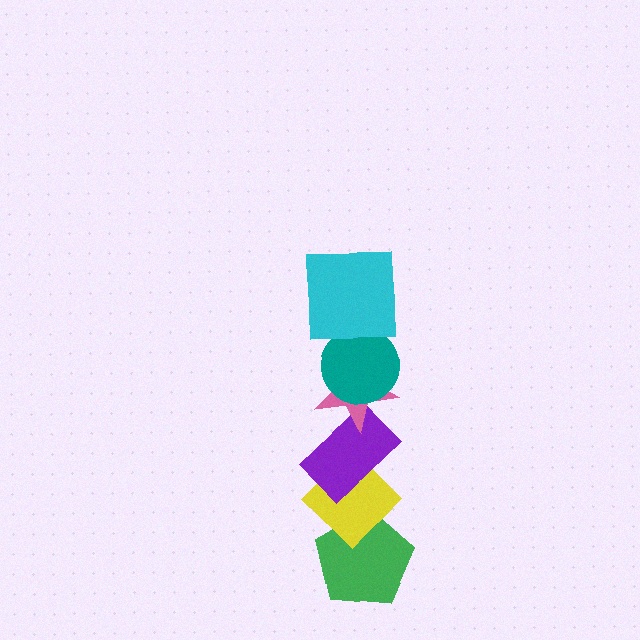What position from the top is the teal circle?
The teal circle is 2nd from the top.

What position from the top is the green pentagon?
The green pentagon is 6th from the top.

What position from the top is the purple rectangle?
The purple rectangle is 4th from the top.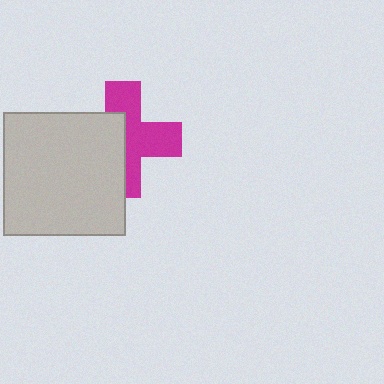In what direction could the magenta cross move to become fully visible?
The magenta cross could move right. That would shift it out from behind the light gray square entirely.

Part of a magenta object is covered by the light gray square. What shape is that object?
It is a cross.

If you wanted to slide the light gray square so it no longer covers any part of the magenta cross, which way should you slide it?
Slide it left — that is the most direct way to separate the two shapes.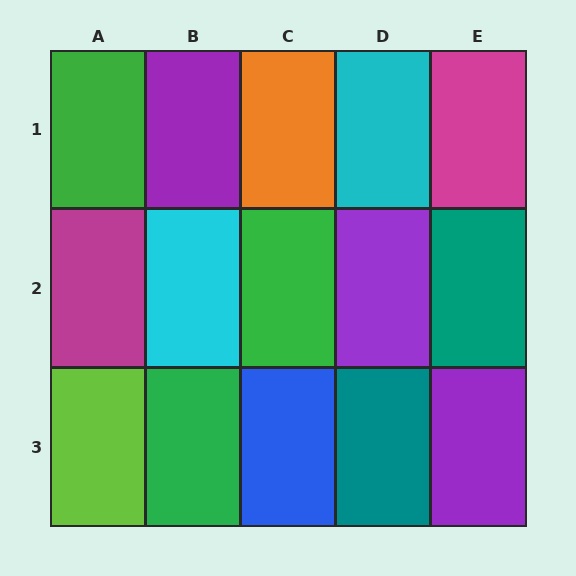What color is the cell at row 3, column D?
Teal.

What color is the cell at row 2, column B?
Cyan.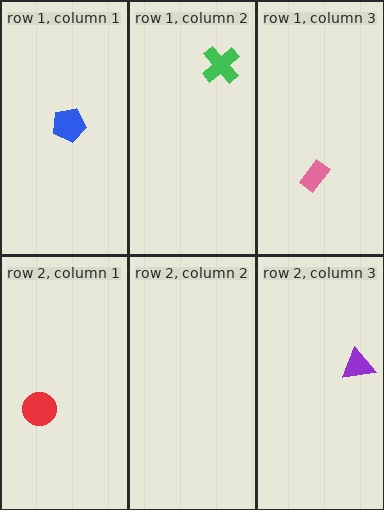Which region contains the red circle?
The row 2, column 1 region.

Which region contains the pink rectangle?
The row 1, column 3 region.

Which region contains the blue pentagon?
The row 1, column 1 region.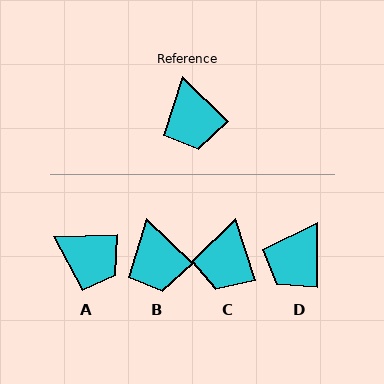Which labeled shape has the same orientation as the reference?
B.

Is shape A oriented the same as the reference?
No, it is off by about 46 degrees.